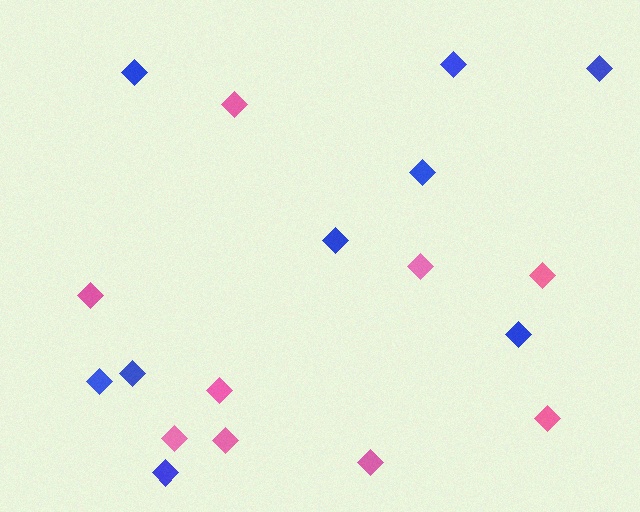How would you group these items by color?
There are 2 groups: one group of blue diamonds (9) and one group of pink diamonds (9).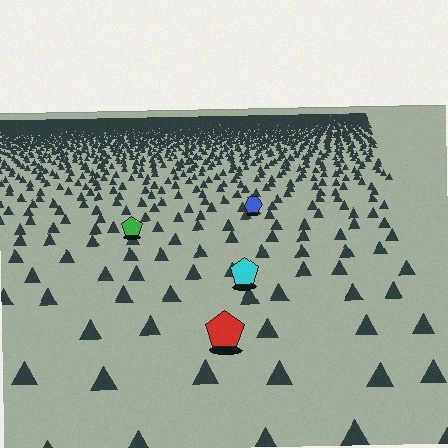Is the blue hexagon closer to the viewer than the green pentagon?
No. The green pentagon is closer — you can tell from the texture gradient: the ground texture is coarser near it.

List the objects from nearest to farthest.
From nearest to farthest: the red pentagon, the cyan pentagon, the green pentagon, the blue hexagon.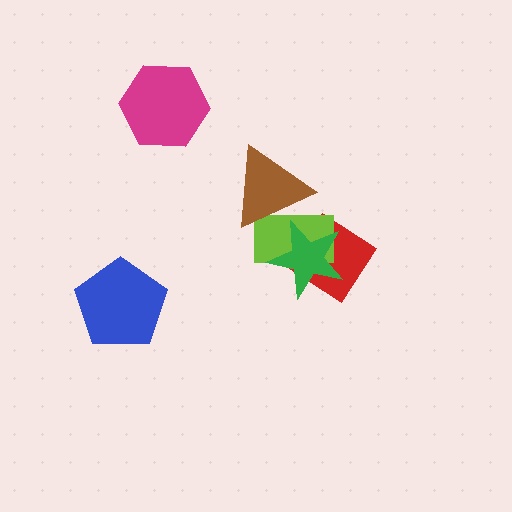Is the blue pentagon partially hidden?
No, no other shape covers it.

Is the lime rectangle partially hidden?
Yes, it is partially covered by another shape.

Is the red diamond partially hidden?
Yes, it is partially covered by another shape.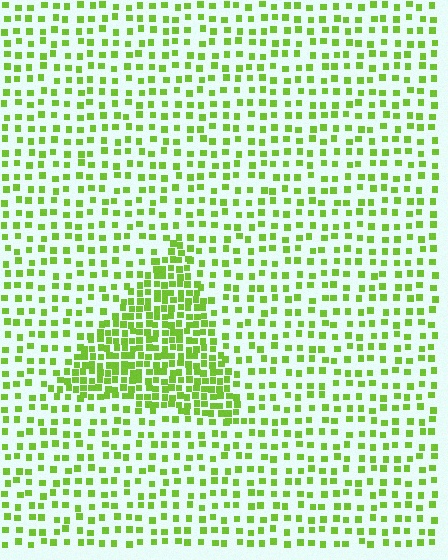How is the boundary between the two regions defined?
The boundary is defined by a change in element density (approximately 2.3x ratio). All elements are the same color, size, and shape.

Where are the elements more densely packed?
The elements are more densely packed inside the triangle boundary.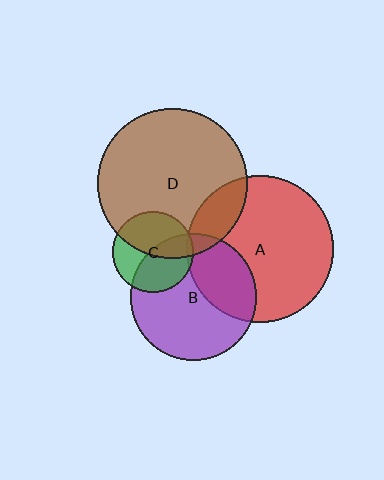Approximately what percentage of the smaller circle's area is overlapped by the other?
Approximately 5%.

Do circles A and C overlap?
Yes.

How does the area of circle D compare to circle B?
Approximately 1.4 times.